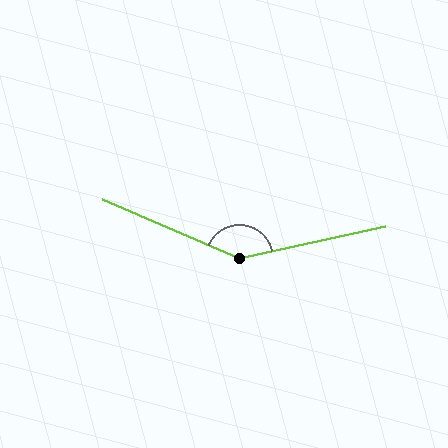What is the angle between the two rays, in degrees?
Approximately 145 degrees.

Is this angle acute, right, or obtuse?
It is obtuse.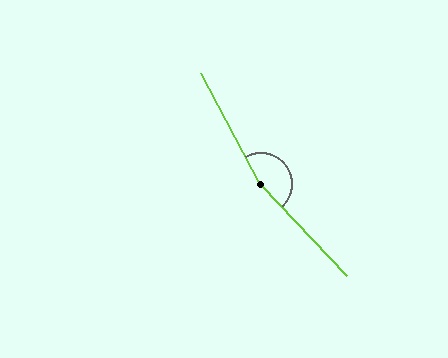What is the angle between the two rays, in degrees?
Approximately 165 degrees.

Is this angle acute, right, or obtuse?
It is obtuse.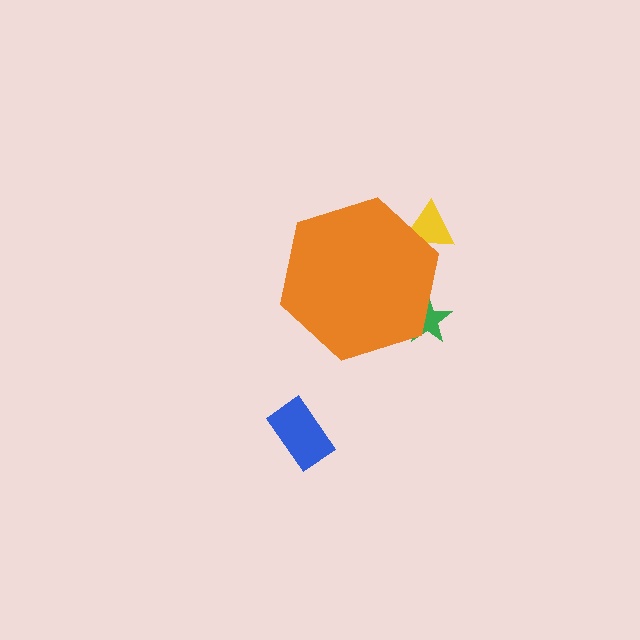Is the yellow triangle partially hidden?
Yes, the yellow triangle is partially hidden behind the orange hexagon.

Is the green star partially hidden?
Yes, the green star is partially hidden behind the orange hexagon.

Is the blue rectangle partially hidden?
No, the blue rectangle is fully visible.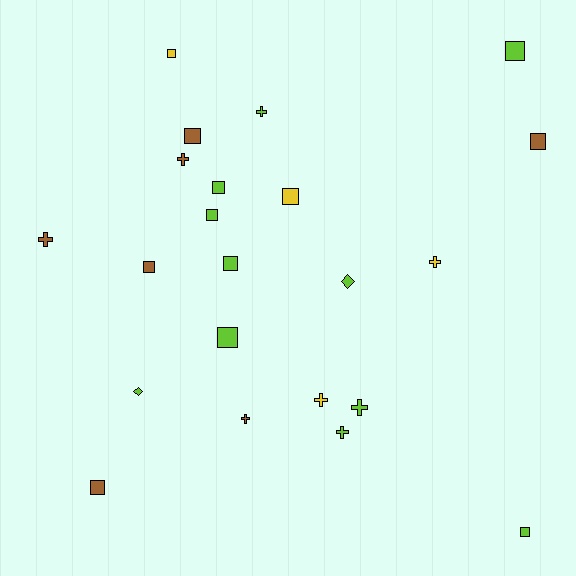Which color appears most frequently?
Lime, with 11 objects.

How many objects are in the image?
There are 22 objects.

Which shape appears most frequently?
Square, with 12 objects.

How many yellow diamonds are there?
There are no yellow diamonds.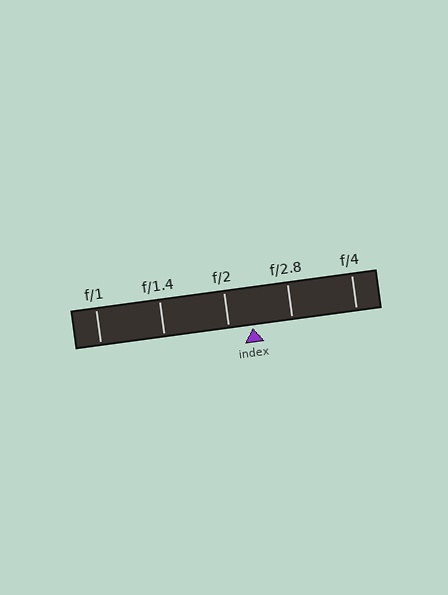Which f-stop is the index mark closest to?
The index mark is closest to f/2.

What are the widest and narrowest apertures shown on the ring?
The widest aperture shown is f/1 and the narrowest is f/4.